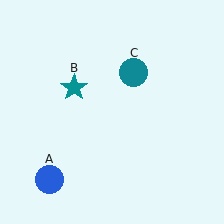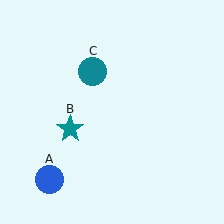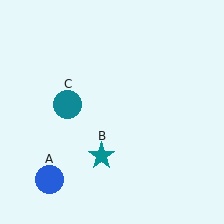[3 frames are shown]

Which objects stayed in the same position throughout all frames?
Blue circle (object A) remained stationary.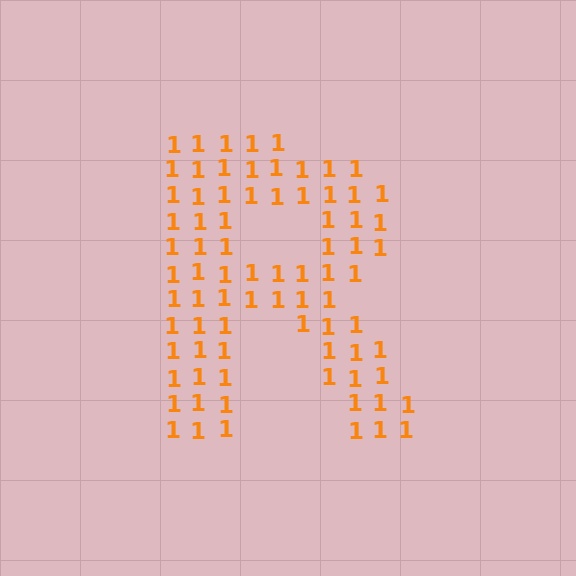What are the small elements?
The small elements are digit 1's.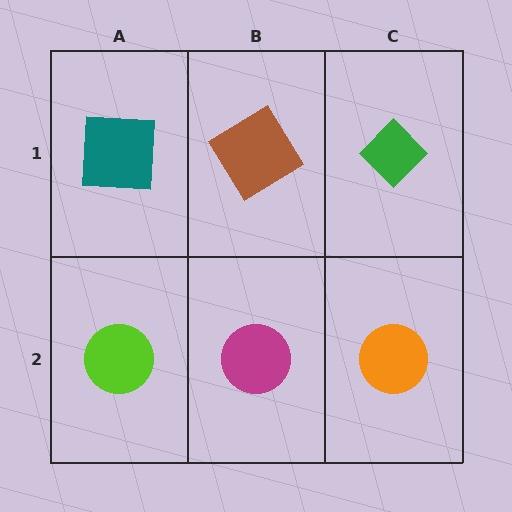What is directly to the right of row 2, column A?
A magenta circle.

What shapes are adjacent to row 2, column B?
A brown diamond (row 1, column B), a lime circle (row 2, column A), an orange circle (row 2, column C).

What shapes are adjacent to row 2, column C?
A green diamond (row 1, column C), a magenta circle (row 2, column B).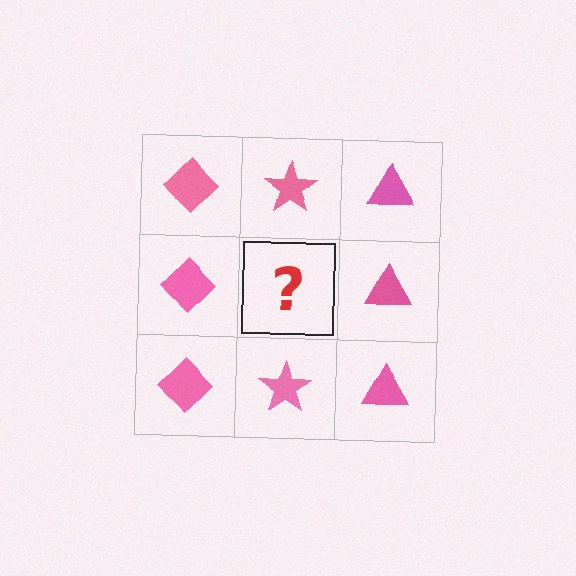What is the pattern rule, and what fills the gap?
The rule is that each column has a consistent shape. The gap should be filled with a pink star.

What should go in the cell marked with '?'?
The missing cell should contain a pink star.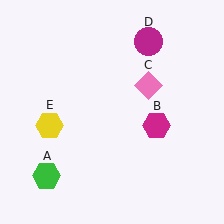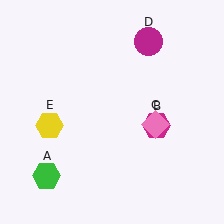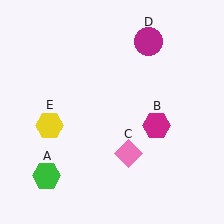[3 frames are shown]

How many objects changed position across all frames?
1 object changed position: pink diamond (object C).